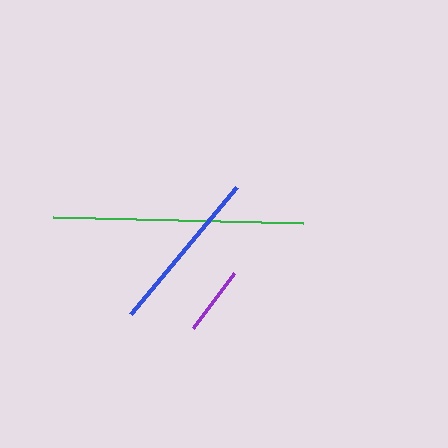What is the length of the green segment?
The green segment is approximately 250 pixels long.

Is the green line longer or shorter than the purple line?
The green line is longer than the purple line.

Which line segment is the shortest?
The purple line is the shortest at approximately 69 pixels.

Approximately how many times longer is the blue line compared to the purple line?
The blue line is approximately 2.4 times the length of the purple line.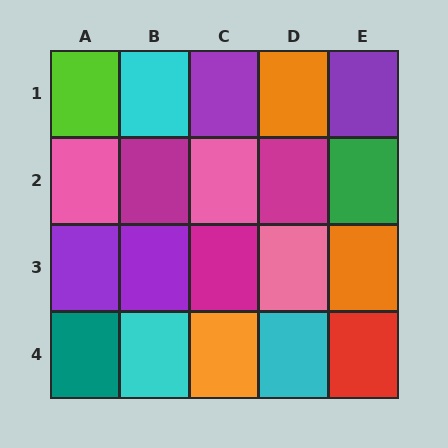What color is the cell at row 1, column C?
Purple.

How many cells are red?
1 cell is red.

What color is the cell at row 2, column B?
Magenta.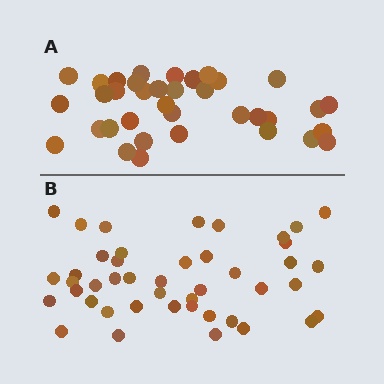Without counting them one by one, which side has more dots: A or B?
Region B (the bottom region) has more dots.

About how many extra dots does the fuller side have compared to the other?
Region B has roughly 8 or so more dots than region A.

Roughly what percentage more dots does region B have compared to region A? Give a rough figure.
About 20% more.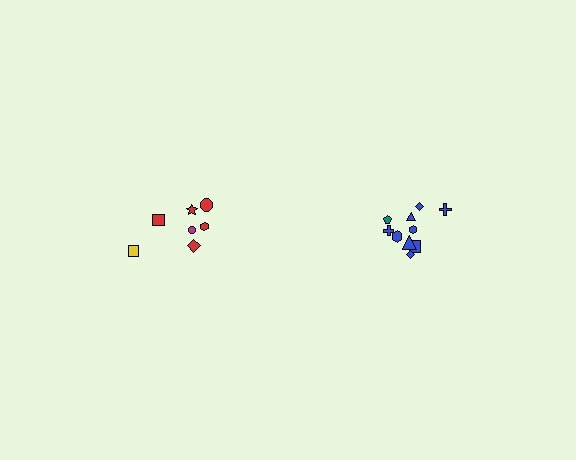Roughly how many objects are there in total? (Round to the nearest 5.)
Roughly 15 objects in total.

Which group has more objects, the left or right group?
The right group.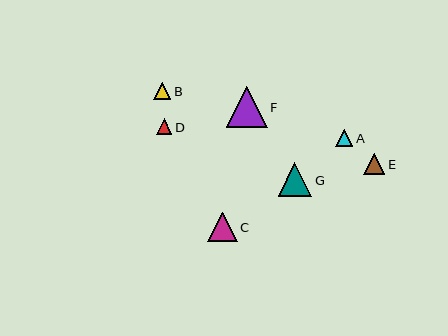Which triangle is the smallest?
Triangle D is the smallest with a size of approximately 16 pixels.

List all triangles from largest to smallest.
From largest to smallest: F, G, C, E, B, A, D.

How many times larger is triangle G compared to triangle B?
Triangle G is approximately 2.0 times the size of triangle B.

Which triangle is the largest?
Triangle F is the largest with a size of approximately 41 pixels.